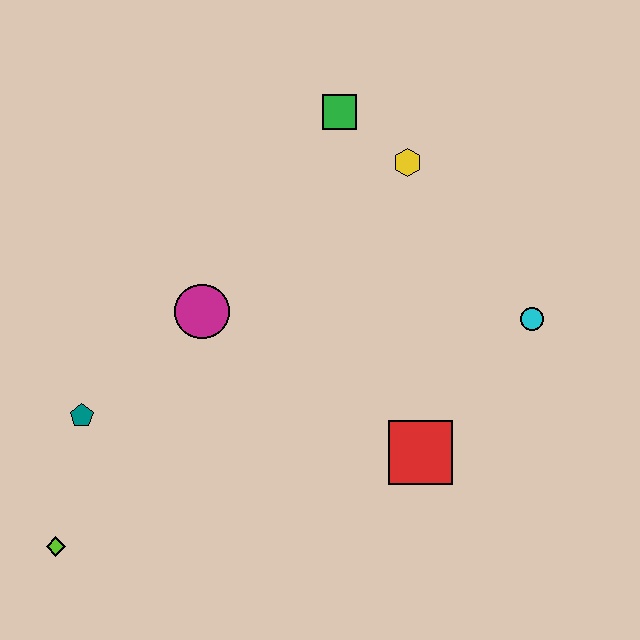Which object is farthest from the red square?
The lime diamond is farthest from the red square.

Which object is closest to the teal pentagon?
The lime diamond is closest to the teal pentagon.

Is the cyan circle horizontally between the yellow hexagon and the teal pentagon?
No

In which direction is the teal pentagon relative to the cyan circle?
The teal pentagon is to the left of the cyan circle.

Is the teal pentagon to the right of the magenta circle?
No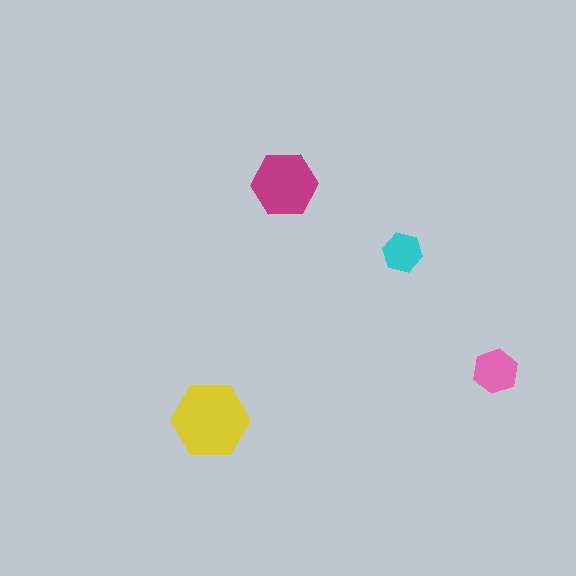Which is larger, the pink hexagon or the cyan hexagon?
The pink one.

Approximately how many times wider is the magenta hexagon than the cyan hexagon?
About 1.5 times wider.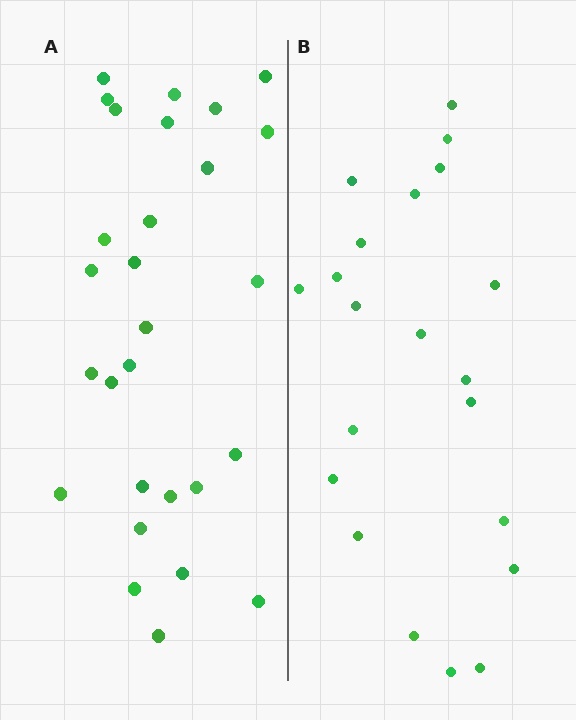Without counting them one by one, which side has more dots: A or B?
Region A (the left region) has more dots.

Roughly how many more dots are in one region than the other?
Region A has roughly 8 or so more dots than region B.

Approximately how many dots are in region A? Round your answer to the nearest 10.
About 30 dots. (The exact count is 28, which rounds to 30.)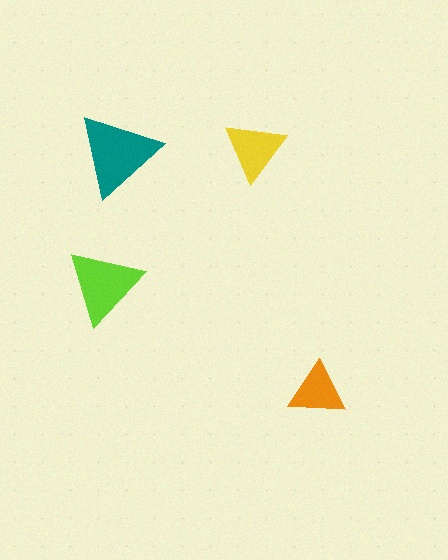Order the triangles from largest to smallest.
the teal one, the lime one, the yellow one, the orange one.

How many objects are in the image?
There are 4 objects in the image.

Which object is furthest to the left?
The lime triangle is leftmost.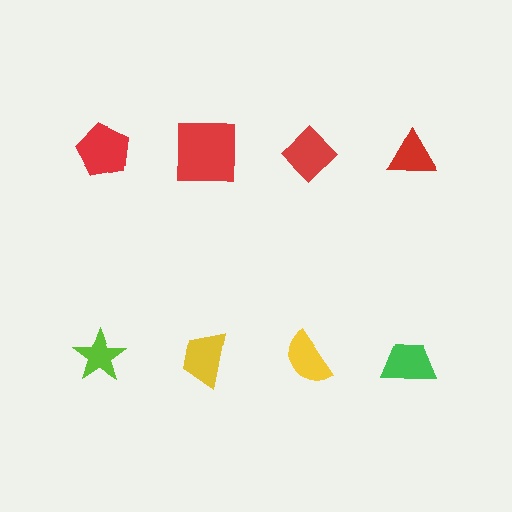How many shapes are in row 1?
4 shapes.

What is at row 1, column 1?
A red pentagon.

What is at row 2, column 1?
A lime star.